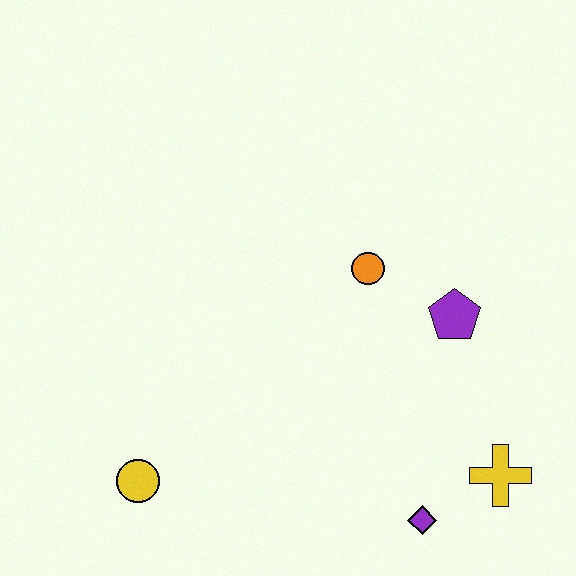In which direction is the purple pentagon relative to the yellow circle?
The purple pentagon is to the right of the yellow circle.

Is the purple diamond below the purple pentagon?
Yes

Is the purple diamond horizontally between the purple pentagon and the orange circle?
Yes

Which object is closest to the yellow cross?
The purple diamond is closest to the yellow cross.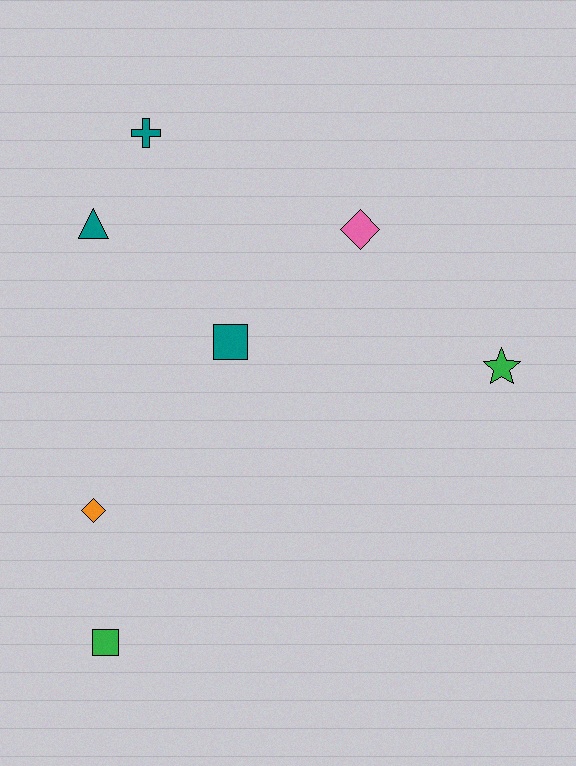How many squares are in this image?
There are 2 squares.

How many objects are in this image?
There are 7 objects.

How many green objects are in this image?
There are 2 green objects.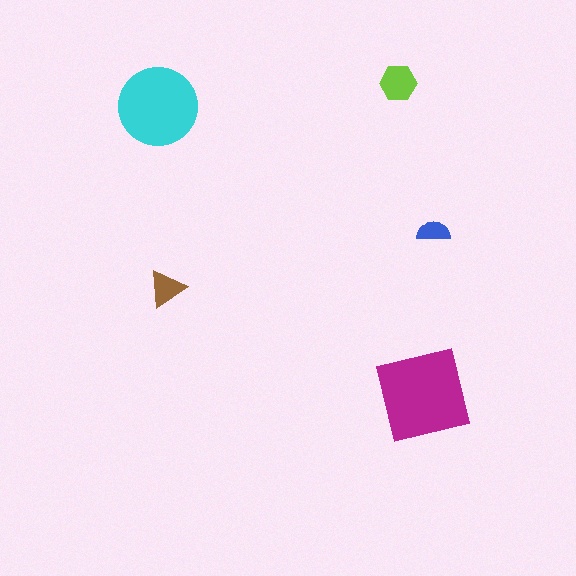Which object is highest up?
The lime hexagon is topmost.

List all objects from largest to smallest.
The magenta square, the cyan circle, the lime hexagon, the brown triangle, the blue semicircle.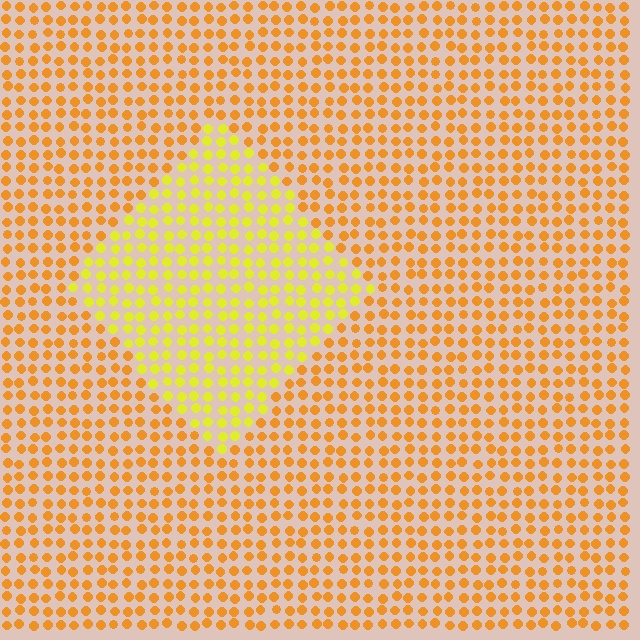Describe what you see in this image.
The image is filled with small orange elements in a uniform arrangement. A diamond-shaped region is visible where the elements are tinted to a slightly different hue, forming a subtle color boundary.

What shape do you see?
I see a diamond.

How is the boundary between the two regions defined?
The boundary is defined purely by a slight shift in hue (about 32 degrees). Spacing, size, and orientation are identical on both sides.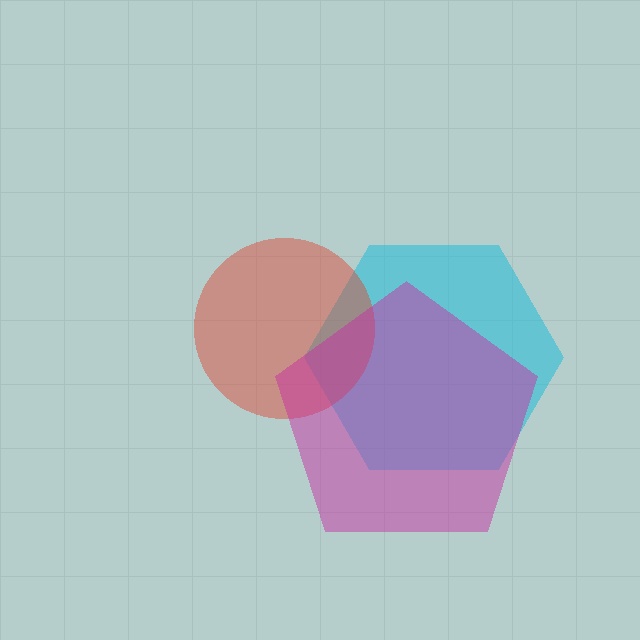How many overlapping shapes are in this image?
There are 3 overlapping shapes in the image.